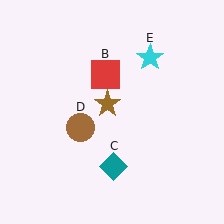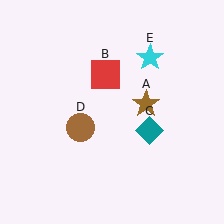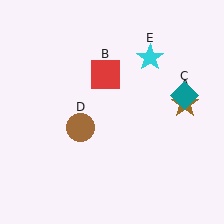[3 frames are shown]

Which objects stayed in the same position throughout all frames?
Red square (object B) and brown circle (object D) and cyan star (object E) remained stationary.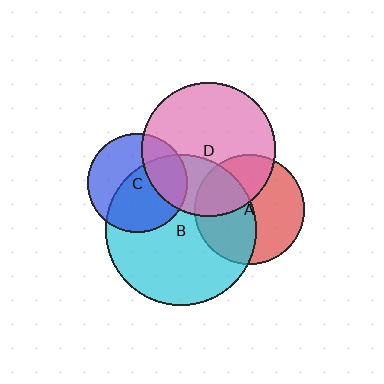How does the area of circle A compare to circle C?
Approximately 1.2 times.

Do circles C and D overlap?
Yes.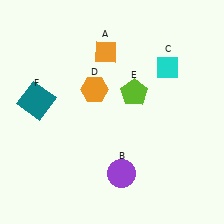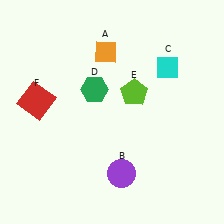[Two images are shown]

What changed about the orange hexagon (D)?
In Image 1, D is orange. In Image 2, it changed to green.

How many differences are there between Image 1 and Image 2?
There are 2 differences between the two images.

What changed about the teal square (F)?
In Image 1, F is teal. In Image 2, it changed to red.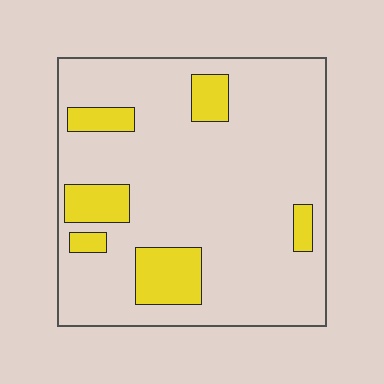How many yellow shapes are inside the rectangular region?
6.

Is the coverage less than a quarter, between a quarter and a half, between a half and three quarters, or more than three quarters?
Less than a quarter.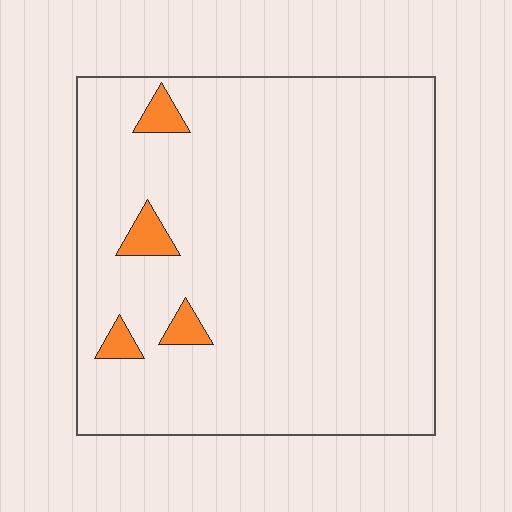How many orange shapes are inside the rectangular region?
4.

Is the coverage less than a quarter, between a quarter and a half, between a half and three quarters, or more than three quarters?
Less than a quarter.